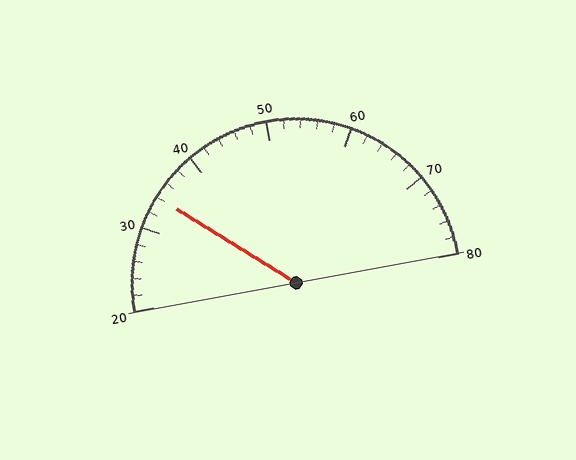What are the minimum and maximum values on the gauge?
The gauge ranges from 20 to 80.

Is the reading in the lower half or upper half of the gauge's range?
The reading is in the lower half of the range (20 to 80).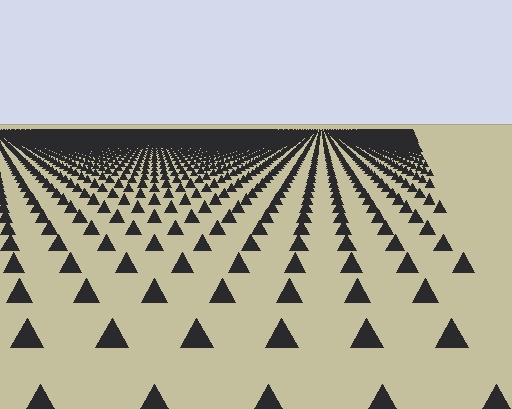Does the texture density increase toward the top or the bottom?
Density increases toward the top.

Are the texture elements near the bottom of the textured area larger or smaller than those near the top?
Larger. Near the bottom, elements are closer to the viewer and appear at a bigger on-screen size.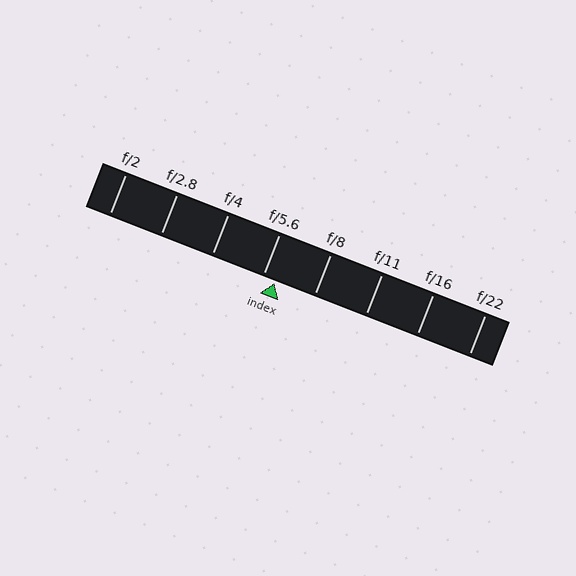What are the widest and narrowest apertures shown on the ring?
The widest aperture shown is f/2 and the narrowest is f/22.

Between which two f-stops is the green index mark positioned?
The index mark is between f/5.6 and f/8.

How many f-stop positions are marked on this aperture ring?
There are 8 f-stop positions marked.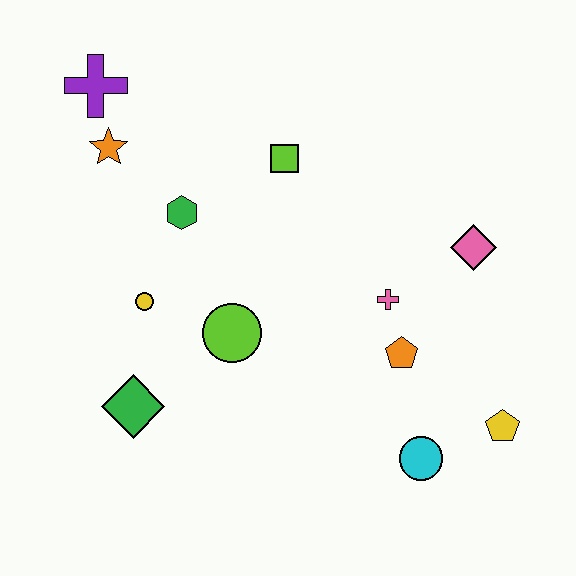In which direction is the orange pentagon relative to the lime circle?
The orange pentagon is to the right of the lime circle.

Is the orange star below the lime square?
No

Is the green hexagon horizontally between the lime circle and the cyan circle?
No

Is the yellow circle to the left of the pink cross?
Yes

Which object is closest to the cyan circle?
The yellow pentagon is closest to the cyan circle.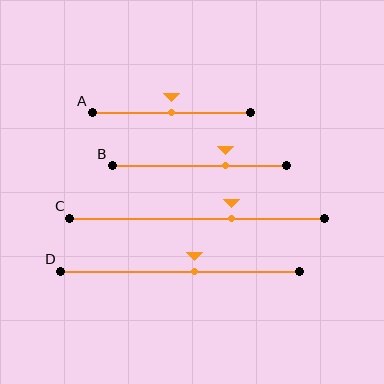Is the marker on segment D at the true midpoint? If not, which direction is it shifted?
No, the marker on segment D is shifted to the right by about 6% of the segment length.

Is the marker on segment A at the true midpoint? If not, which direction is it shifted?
Yes, the marker on segment A is at the true midpoint.